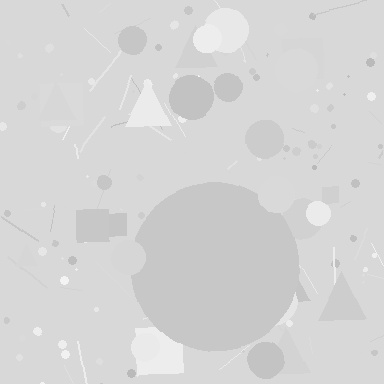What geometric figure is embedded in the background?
A circle is embedded in the background.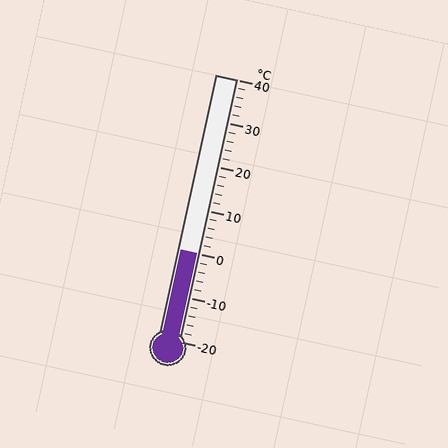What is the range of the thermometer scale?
The thermometer scale ranges from -20°C to 40°C.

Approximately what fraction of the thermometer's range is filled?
The thermometer is filled to approximately 35% of its range.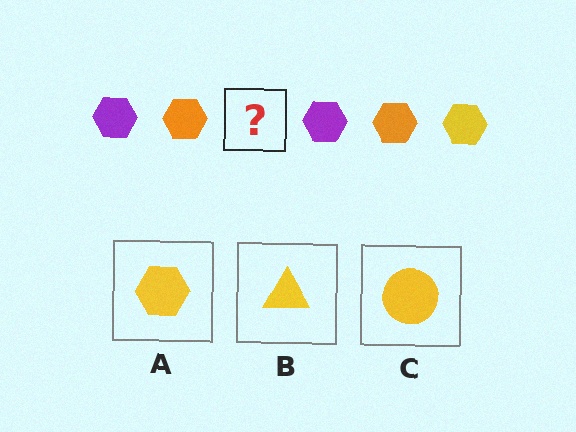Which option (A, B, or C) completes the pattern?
A.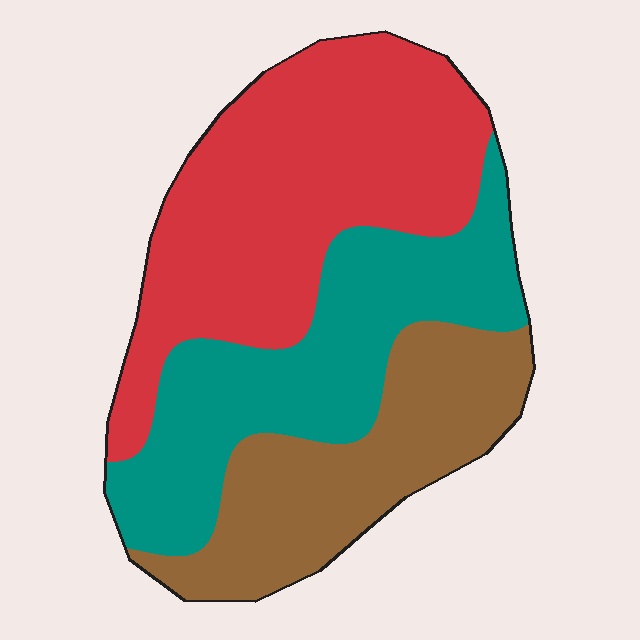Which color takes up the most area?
Red, at roughly 40%.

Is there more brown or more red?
Red.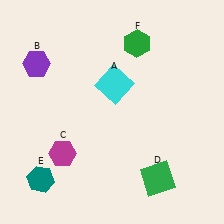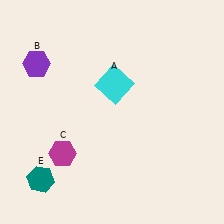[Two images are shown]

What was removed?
The green square (D), the green hexagon (F) were removed in Image 2.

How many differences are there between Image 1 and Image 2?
There are 2 differences between the two images.